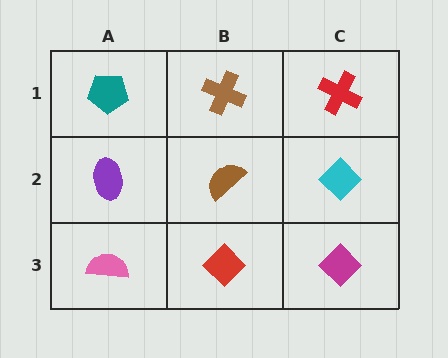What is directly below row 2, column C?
A magenta diamond.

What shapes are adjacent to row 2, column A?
A teal pentagon (row 1, column A), a pink semicircle (row 3, column A), a brown semicircle (row 2, column B).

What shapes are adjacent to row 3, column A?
A purple ellipse (row 2, column A), a red diamond (row 3, column B).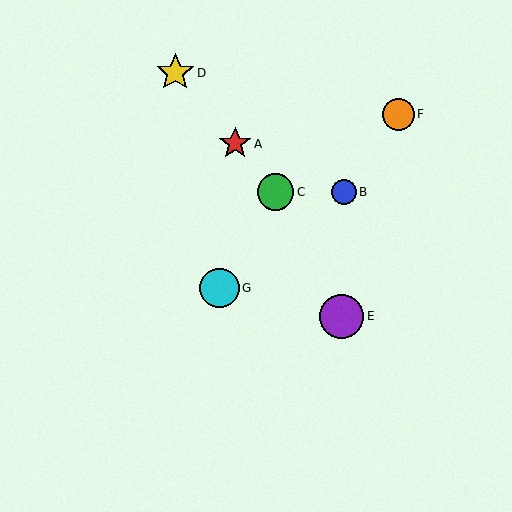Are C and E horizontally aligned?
No, C is at y≈192 and E is at y≈316.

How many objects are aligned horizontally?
2 objects (B, C) are aligned horizontally.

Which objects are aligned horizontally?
Objects B, C are aligned horizontally.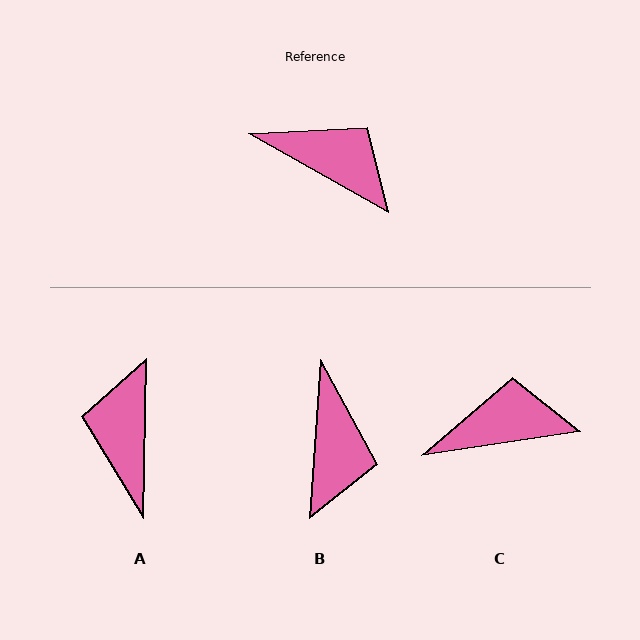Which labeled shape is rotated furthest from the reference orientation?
A, about 118 degrees away.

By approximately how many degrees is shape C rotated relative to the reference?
Approximately 38 degrees counter-clockwise.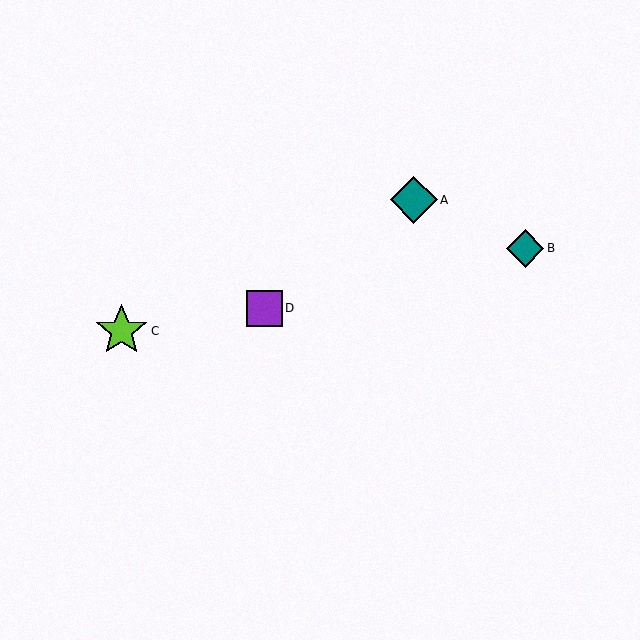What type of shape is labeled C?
Shape C is a lime star.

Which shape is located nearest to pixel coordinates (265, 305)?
The purple square (labeled D) at (264, 308) is nearest to that location.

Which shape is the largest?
The lime star (labeled C) is the largest.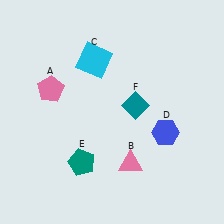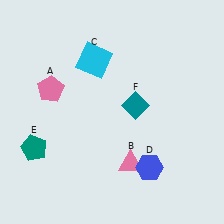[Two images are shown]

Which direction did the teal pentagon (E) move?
The teal pentagon (E) moved left.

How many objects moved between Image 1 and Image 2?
2 objects moved between the two images.